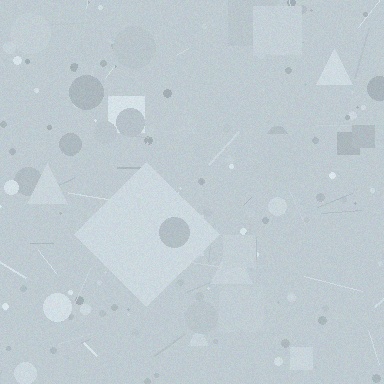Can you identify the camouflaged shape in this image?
The camouflaged shape is a diamond.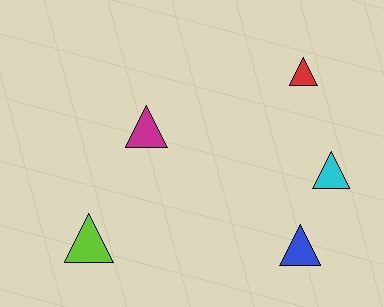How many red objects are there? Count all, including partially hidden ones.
There is 1 red object.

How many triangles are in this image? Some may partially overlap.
There are 5 triangles.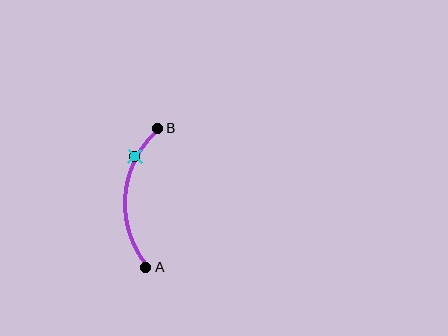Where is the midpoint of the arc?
The arc midpoint is the point on the curve farthest from the straight line joining A and B. It sits to the left of that line.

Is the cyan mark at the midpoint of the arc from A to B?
No. The cyan mark lies on the arc but is closer to endpoint B. The arc midpoint would be at the point on the curve equidistant along the arc from both A and B.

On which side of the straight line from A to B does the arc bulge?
The arc bulges to the left of the straight line connecting A and B.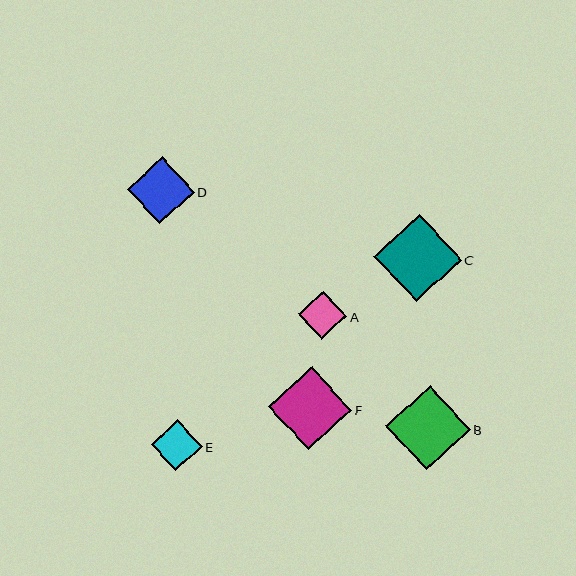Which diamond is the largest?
Diamond C is the largest with a size of approximately 88 pixels.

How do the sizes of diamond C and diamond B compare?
Diamond C and diamond B are approximately the same size.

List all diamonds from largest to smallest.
From largest to smallest: C, B, F, D, E, A.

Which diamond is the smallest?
Diamond A is the smallest with a size of approximately 48 pixels.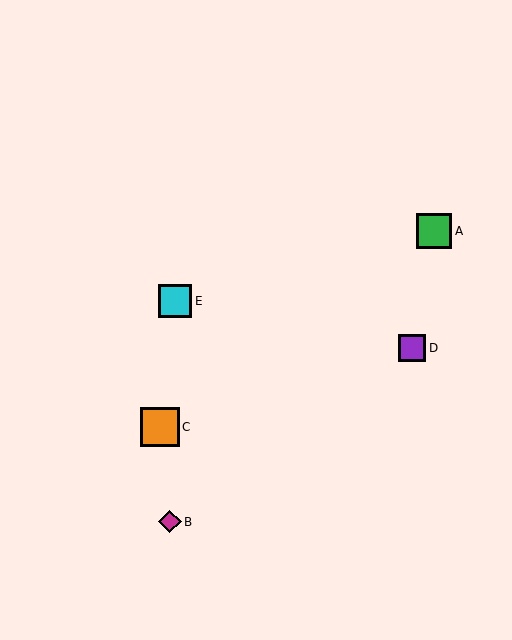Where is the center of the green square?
The center of the green square is at (434, 231).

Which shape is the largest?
The orange square (labeled C) is the largest.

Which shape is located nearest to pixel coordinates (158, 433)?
The orange square (labeled C) at (160, 427) is nearest to that location.